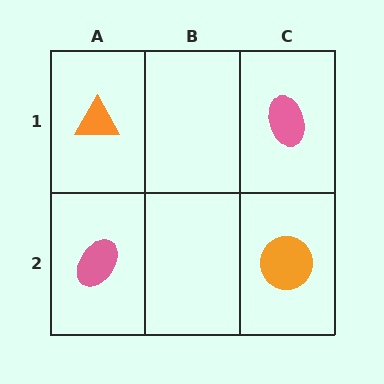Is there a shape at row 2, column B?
No, that cell is empty.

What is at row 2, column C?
An orange circle.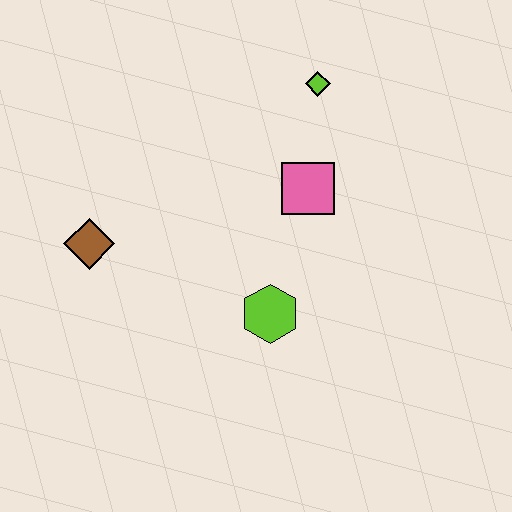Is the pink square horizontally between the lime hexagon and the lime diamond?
Yes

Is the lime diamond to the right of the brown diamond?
Yes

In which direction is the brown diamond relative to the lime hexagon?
The brown diamond is to the left of the lime hexagon.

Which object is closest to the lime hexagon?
The pink square is closest to the lime hexagon.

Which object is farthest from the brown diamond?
The lime diamond is farthest from the brown diamond.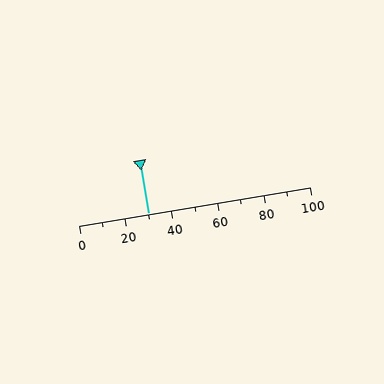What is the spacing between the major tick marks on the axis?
The major ticks are spaced 20 apart.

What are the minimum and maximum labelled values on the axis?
The axis runs from 0 to 100.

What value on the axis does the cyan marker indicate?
The marker indicates approximately 30.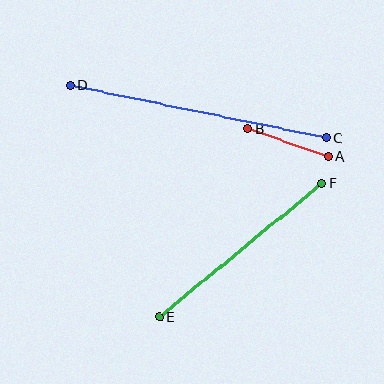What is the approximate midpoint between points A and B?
The midpoint is at approximately (288, 143) pixels.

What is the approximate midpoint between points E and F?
The midpoint is at approximately (241, 250) pixels.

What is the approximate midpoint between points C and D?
The midpoint is at approximately (198, 112) pixels.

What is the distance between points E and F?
The distance is approximately 210 pixels.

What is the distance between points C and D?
The distance is approximately 261 pixels.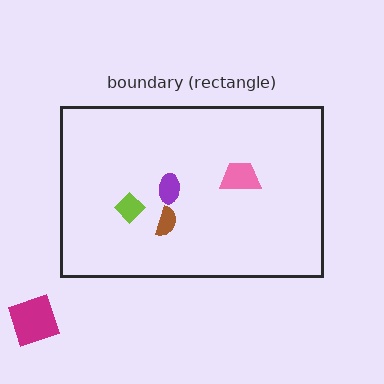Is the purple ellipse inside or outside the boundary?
Inside.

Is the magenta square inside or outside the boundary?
Outside.